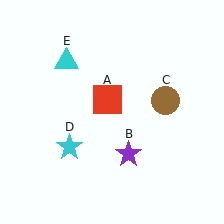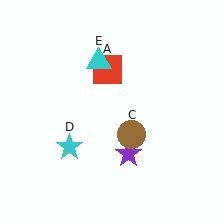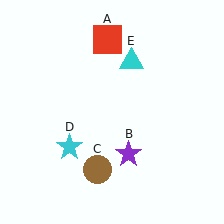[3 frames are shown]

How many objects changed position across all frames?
3 objects changed position: red square (object A), brown circle (object C), cyan triangle (object E).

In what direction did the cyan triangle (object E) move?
The cyan triangle (object E) moved right.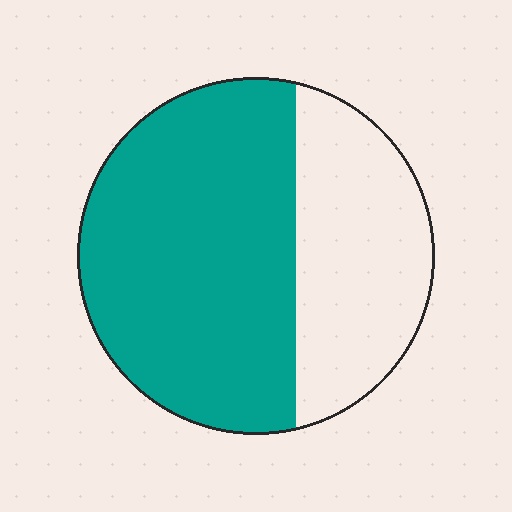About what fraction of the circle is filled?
About five eighths (5/8).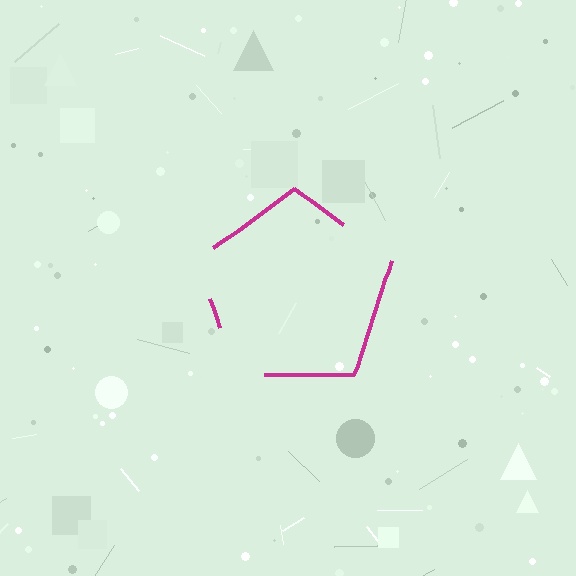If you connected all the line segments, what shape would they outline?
They would outline a pentagon.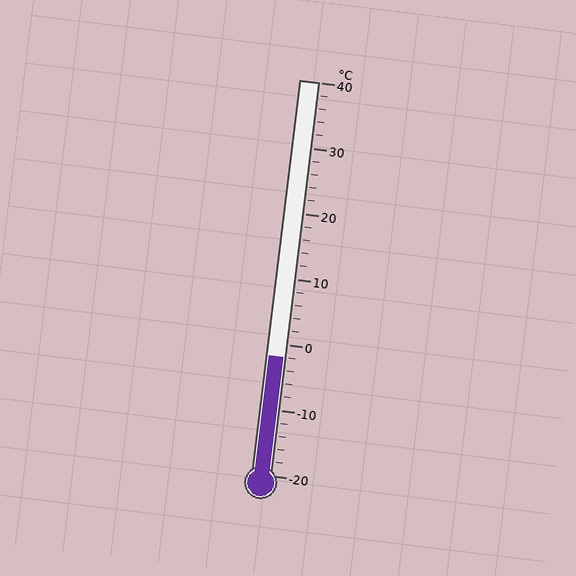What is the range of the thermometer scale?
The thermometer scale ranges from -20°C to 40°C.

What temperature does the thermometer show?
The thermometer shows approximately -2°C.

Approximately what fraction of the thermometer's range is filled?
The thermometer is filled to approximately 30% of its range.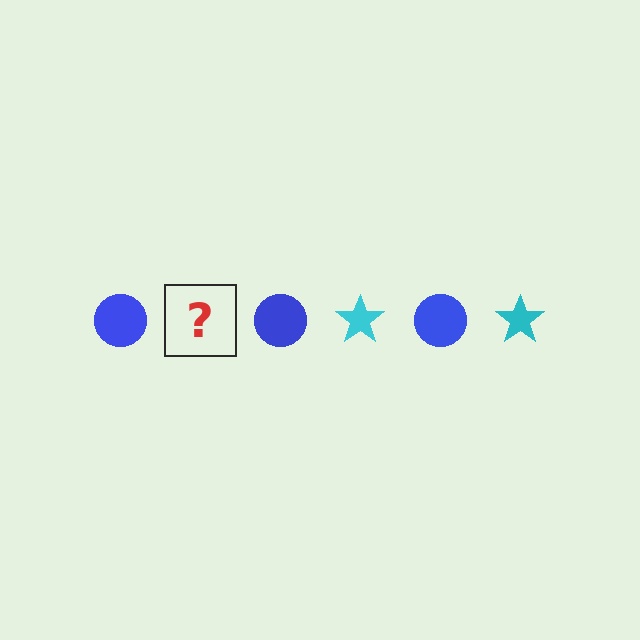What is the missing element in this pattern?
The missing element is a cyan star.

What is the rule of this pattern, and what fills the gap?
The rule is that the pattern alternates between blue circle and cyan star. The gap should be filled with a cyan star.